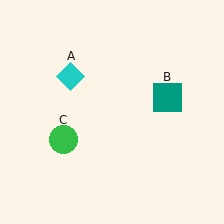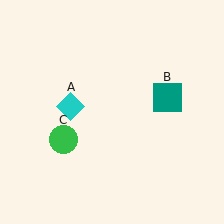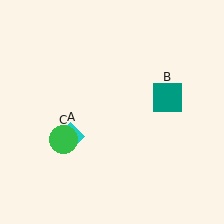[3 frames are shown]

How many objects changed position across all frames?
1 object changed position: cyan diamond (object A).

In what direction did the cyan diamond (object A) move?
The cyan diamond (object A) moved down.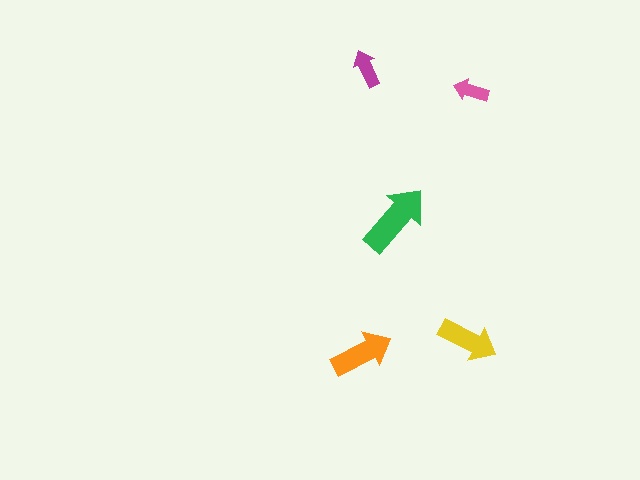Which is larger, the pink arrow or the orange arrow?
The orange one.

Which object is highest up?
The magenta arrow is topmost.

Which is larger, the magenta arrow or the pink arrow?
The magenta one.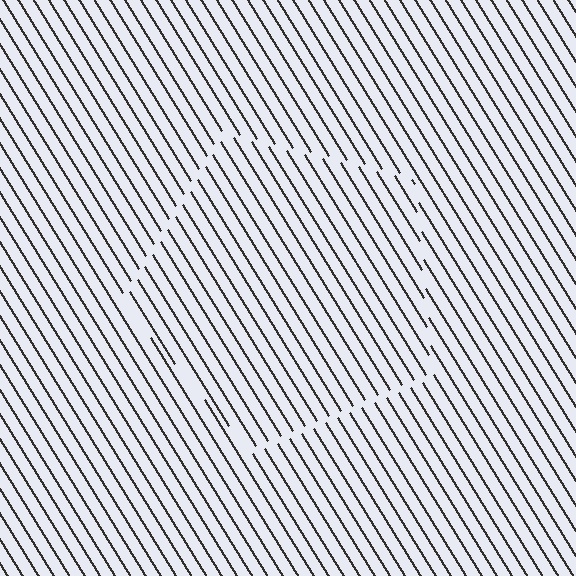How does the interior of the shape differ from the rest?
The interior of the shape contains the same grating, shifted by half a period — the contour is defined by the phase discontinuity where line-ends from the inner and outer gratings abut.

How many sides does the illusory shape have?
5 sides — the line-ends trace a pentagon.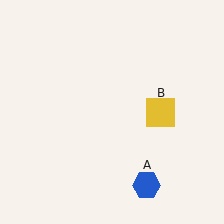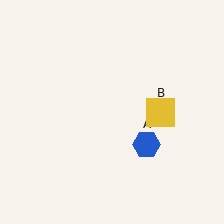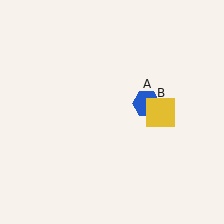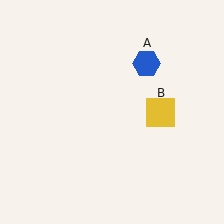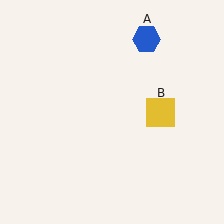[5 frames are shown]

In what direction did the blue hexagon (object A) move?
The blue hexagon (object A) moved up.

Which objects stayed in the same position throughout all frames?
Yellow square (object B) remained stationary.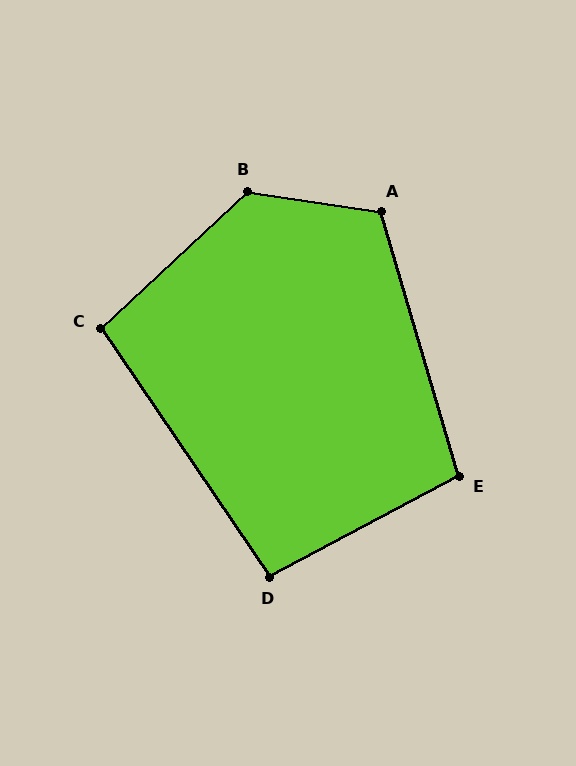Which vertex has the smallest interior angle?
D, at approximately 96 degrees.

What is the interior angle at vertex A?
Approximately 115 degrees (obtuse).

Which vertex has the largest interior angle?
B, at approximately 129 degrees.